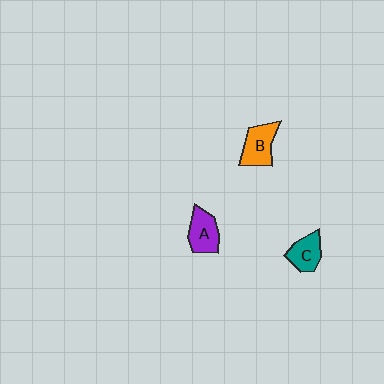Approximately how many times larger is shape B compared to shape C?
Approximately 1.2 times.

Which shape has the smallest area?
Shape C (teal).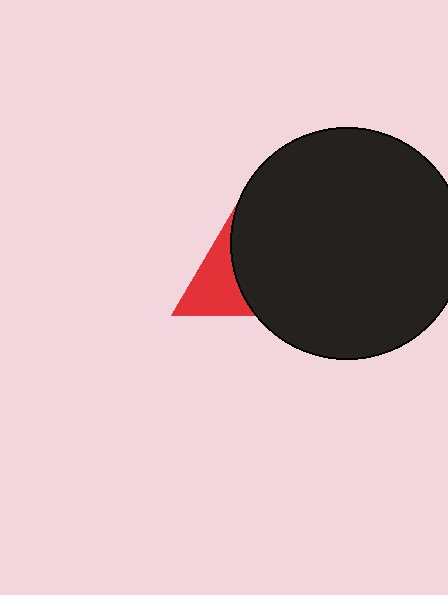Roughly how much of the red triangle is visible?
About half of it is visible (roughly 47%).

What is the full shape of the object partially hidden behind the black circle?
The partially hidden object is a red triangle.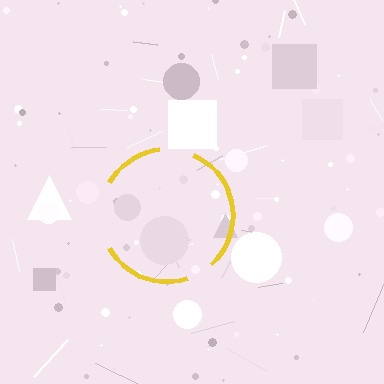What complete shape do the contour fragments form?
The contour fragments form a circle.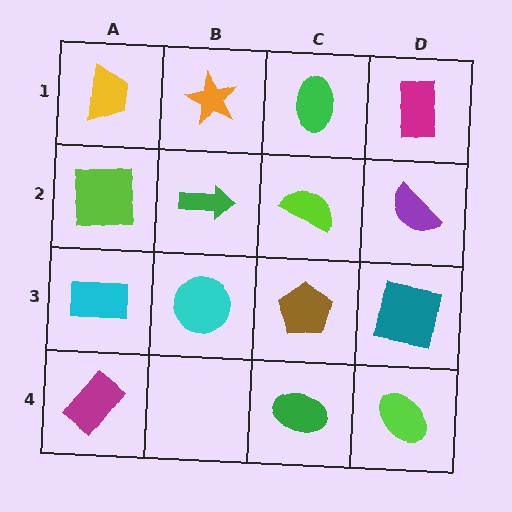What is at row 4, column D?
A lime ellipse.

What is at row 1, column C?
A green ellipse.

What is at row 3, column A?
A cyan rectangle.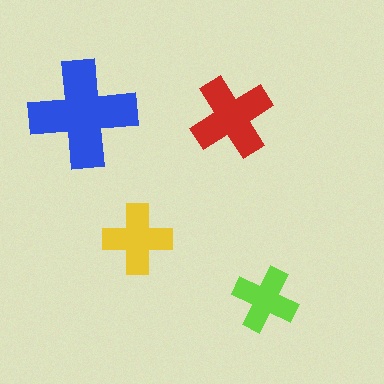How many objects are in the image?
There are 4 objects in the image.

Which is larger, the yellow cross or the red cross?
The red one.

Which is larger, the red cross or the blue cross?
The blue one.